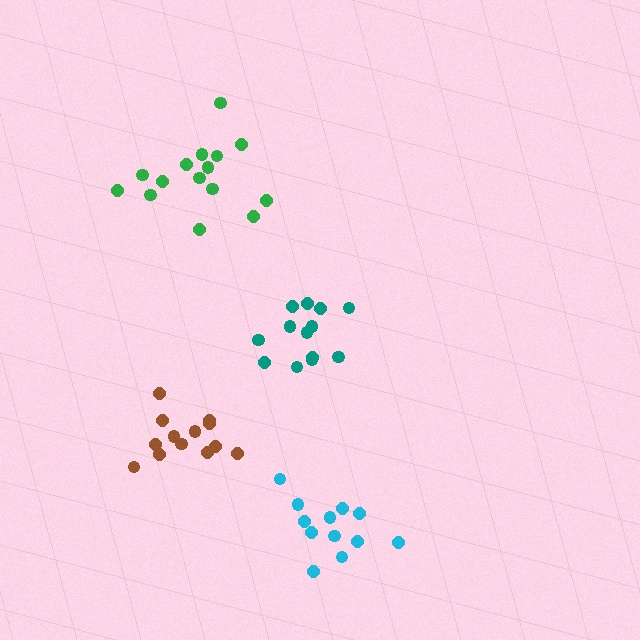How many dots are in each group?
Group 1: 15 dots, Group 2: 13 dots, Group 3: 12 dots, Group 4: 13 dots (53 total).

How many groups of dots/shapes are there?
There are 4 groups.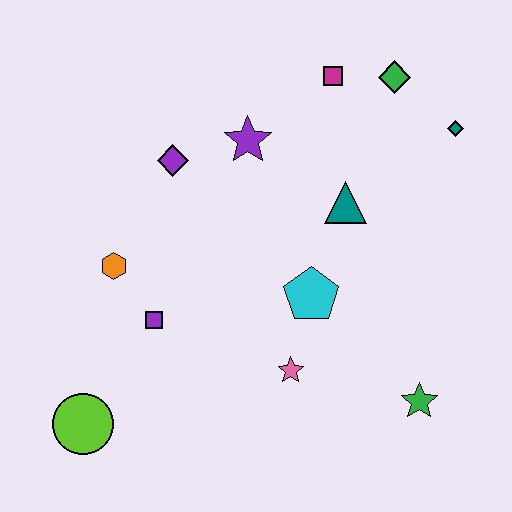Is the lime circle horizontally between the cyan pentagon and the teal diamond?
No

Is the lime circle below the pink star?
Yes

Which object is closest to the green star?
The pink star is closest to the green star.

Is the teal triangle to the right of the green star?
No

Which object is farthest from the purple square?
The teal diamond is farthest from the purple square.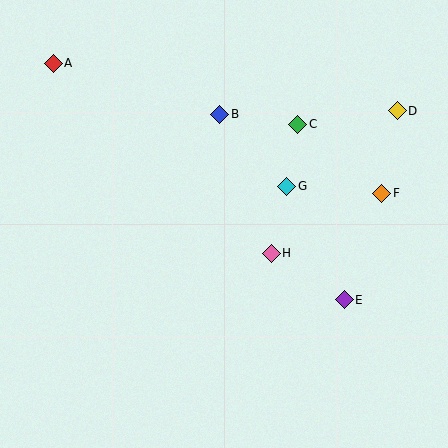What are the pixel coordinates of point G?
Point G is at (287, 186).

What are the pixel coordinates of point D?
Point D is at (397, 111).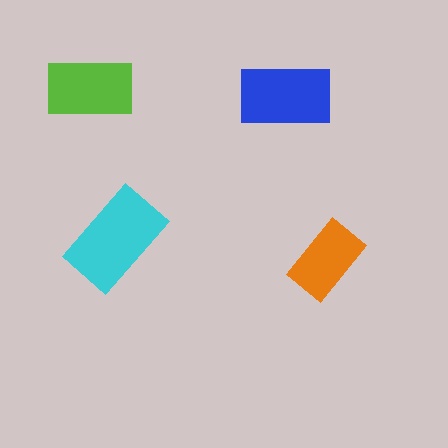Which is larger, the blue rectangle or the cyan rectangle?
The cyan one.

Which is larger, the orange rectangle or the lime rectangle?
The lime one.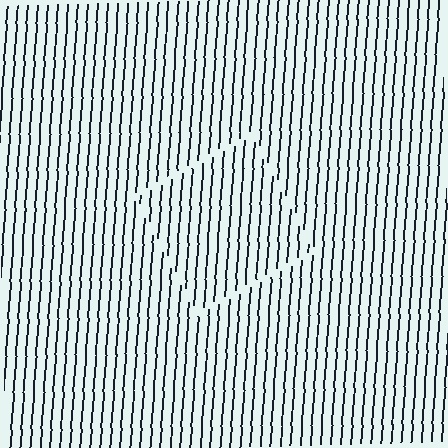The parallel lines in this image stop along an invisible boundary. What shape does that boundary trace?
An illusory square. The interior of the shape contains the same grating, shifted by half a period — the contour is defined by the phase discontinuity where line-ends from the inner and outer gratings abut.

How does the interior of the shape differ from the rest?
The interior of the shape contains the same grating, shifted by half a period — the contour is defined by the phase discontinuity where line-ends from the inner and outer gratings abut.